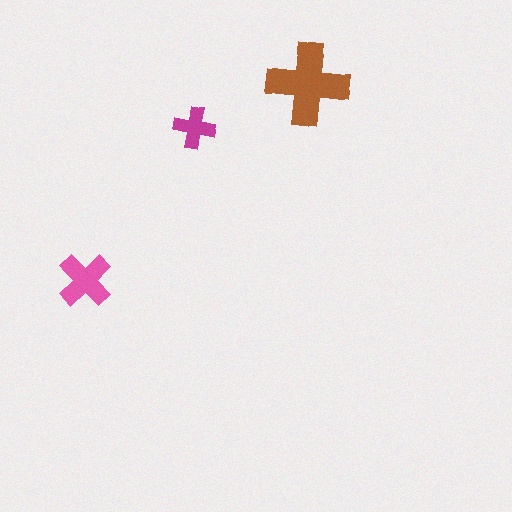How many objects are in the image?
There are 3 objects in the image.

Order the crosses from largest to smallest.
the brown one, the pink one, the magenta one.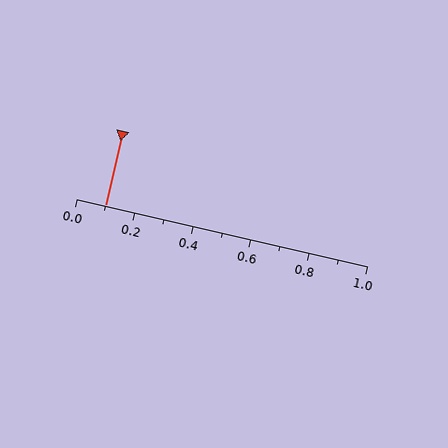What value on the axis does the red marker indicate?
The marker indicates approximately 0.1.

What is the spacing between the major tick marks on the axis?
The major ticks are spaced 0.2 apart.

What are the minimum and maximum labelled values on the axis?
The axis runs from 0.0 to 1.0.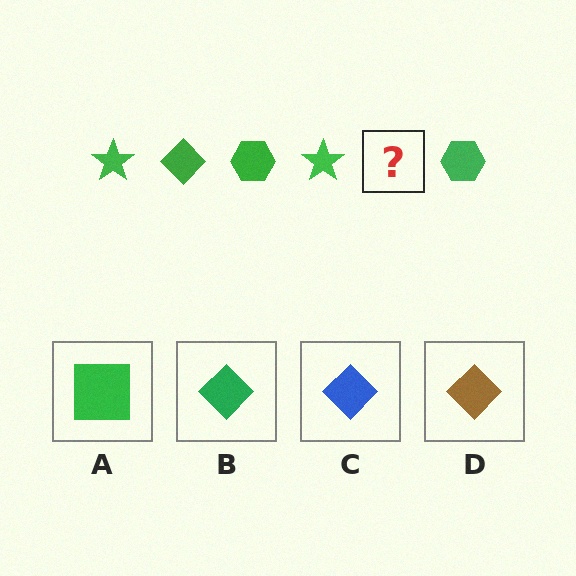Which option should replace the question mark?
Option B.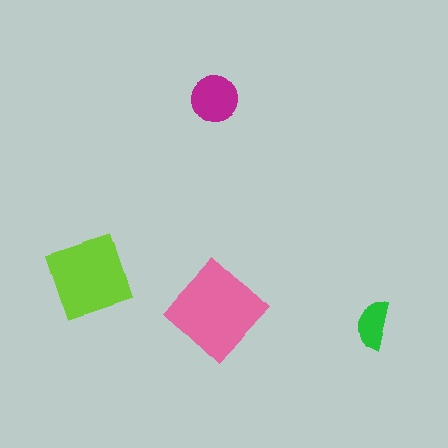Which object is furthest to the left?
The lime square is leftmost.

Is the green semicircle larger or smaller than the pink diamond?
Smaller.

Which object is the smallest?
The green semicircle.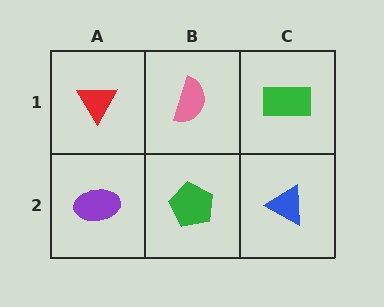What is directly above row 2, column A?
A red triangle.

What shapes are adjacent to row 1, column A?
A purple ellipse (row 2, column A), a pink semicircle (row 1, column B).